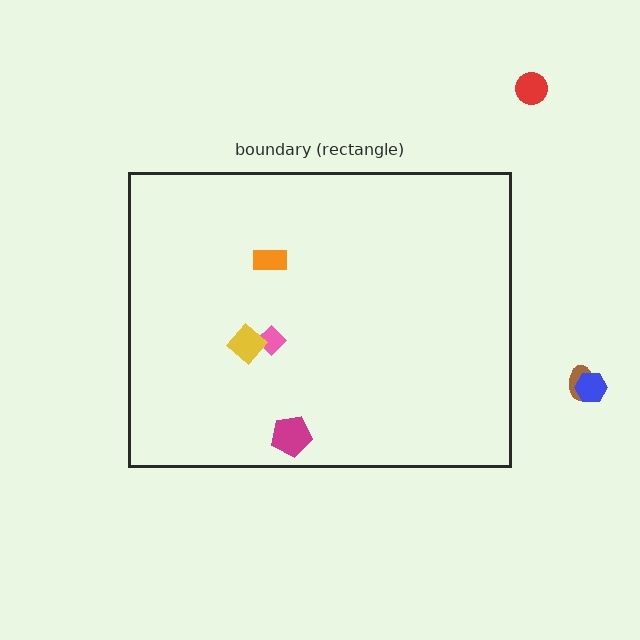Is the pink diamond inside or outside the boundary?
Inside.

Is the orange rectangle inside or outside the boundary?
Inside.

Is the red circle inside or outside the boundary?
Outside.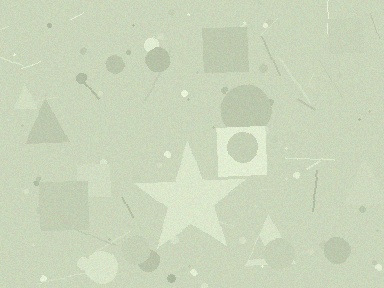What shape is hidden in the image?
A star is hidden in the image.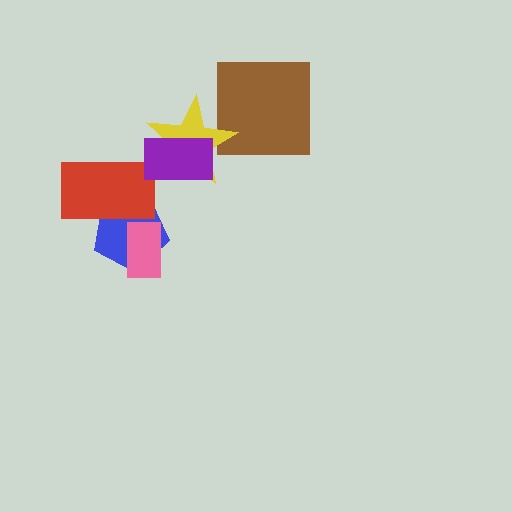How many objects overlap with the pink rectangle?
1 object overlaps with the pink rectangle.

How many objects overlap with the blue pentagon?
2 objects overlap with the blue pentagon.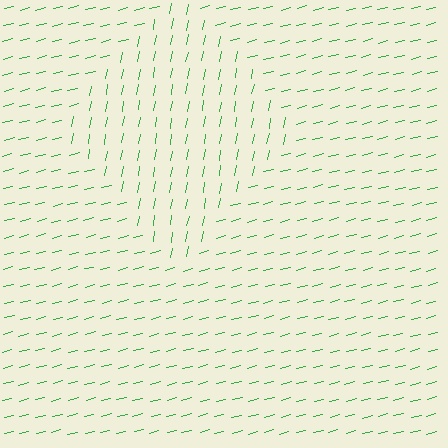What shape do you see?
I see a diamond.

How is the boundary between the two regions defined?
The boundary is defined purely by a change in line orientation (approximately 65 degrees difference). All lines are the same color and thickness.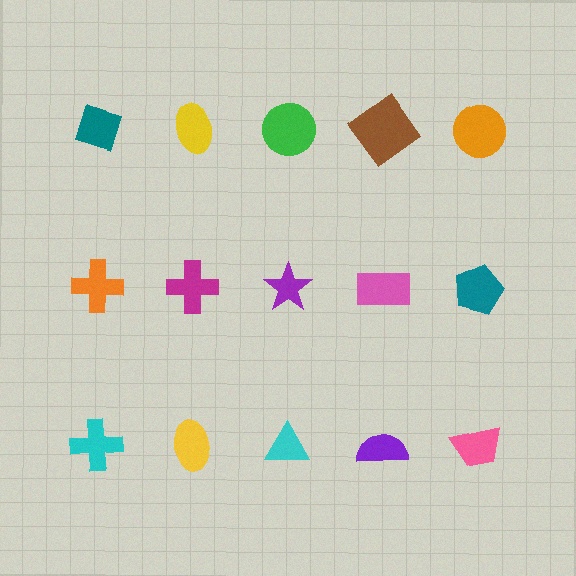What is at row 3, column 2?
A yellow ellipse.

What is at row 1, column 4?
A brown diamond.